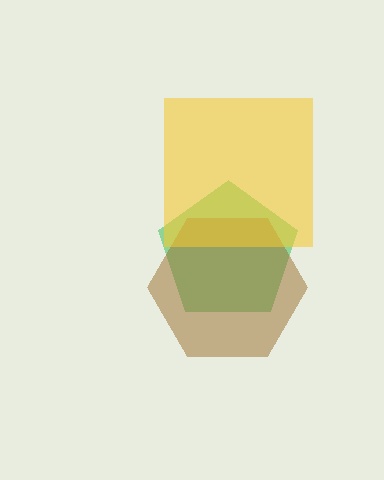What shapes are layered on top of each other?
The layered shapes are: a green pentagon, a brown hexagon, a yellow square.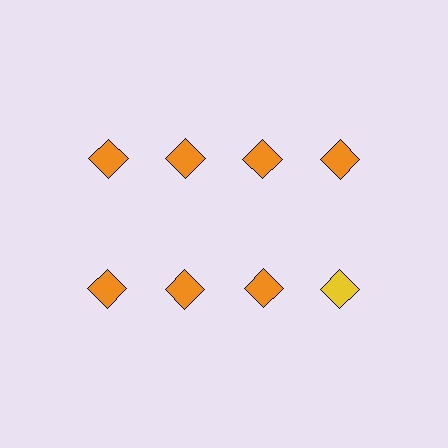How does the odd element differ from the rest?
It has a different color: yellow instead of orange.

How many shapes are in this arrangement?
There are 8 shapes arranged in a grid pattern.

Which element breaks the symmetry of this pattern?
The yellow diamond in the second row, second from right column breaks the symmetry. All other shapes are orange diamonds.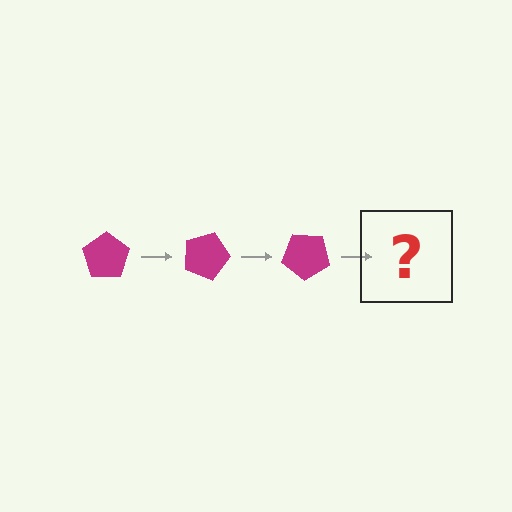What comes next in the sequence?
The next element should be a magenta pentagon rotated 60 degrees.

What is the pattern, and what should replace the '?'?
The pattern is that the pentagon rotates 20 degrees each step. The '?' should be a magenta pentagon rotated 60 degrees.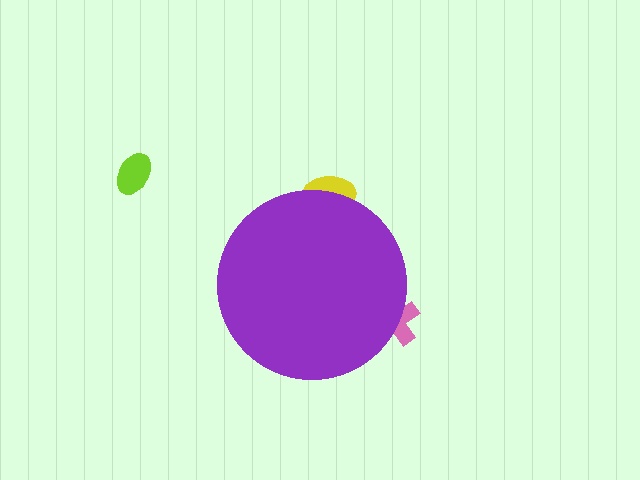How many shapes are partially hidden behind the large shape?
2 shapes are partially hidden.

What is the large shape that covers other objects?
A purple circle.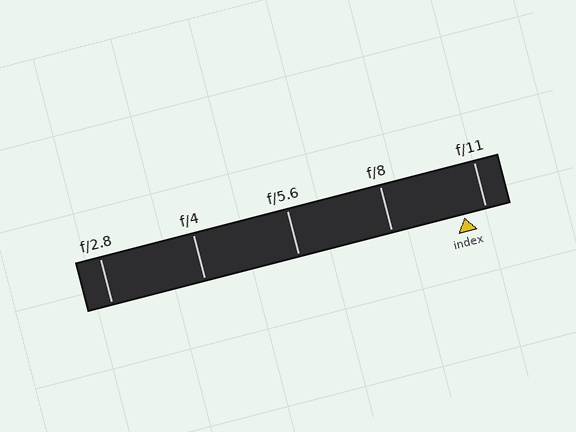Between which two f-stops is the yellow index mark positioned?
The index mark is between f/8 and f/11.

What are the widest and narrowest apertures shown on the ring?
The widest aperture shown is f/2.8 and the narrowest is f/11.